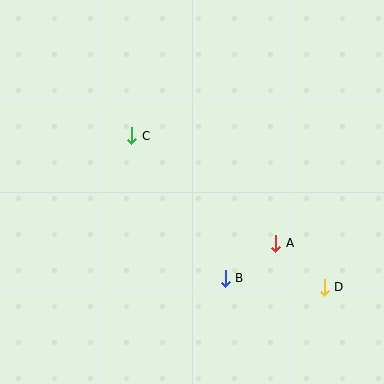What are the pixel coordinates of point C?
Point C is at (132, 136).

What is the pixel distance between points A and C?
The distance between A and C is 180 pixels.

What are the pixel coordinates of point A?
Point A is at (276, 243).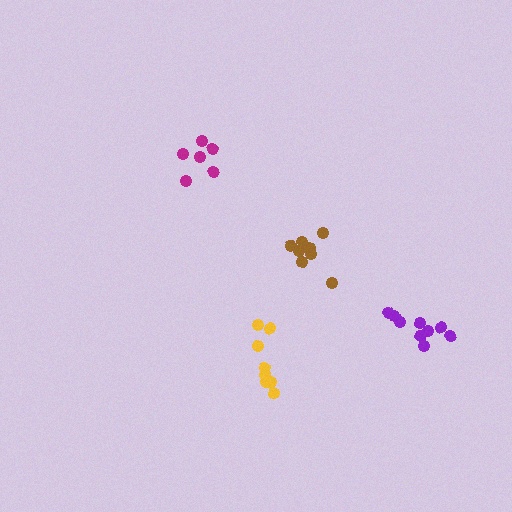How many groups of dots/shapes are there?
There are 4 groups.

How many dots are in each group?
Group 1: 6 dots, Group 2: 8 dots, Group 3: 8 dots, Group 4: 9 dots (31 total).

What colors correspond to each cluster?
The clusters are colored: magenta, brown, yellow, purple.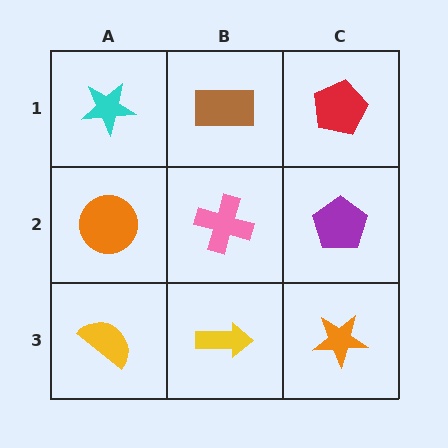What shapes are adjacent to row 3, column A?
An orange circle (row 2, column A), a yellow arrow (row 3, column B).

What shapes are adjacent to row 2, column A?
A cyan star (row 1, column A), a yellow semicircle (row 3, column A), a pink cross (row 2, column B).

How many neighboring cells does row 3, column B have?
3.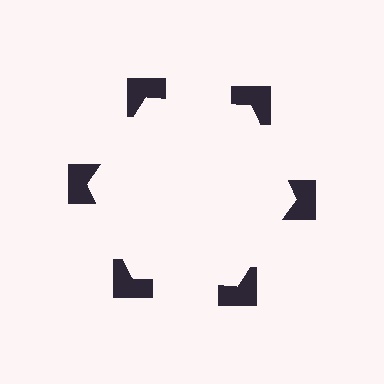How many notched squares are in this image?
There are 6 — one at each vertex of the illusory hexagon.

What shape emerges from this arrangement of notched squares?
An illusory hexagon — its edges are inferred from the aligned wedge cuts in the notched squares, not physically drawn.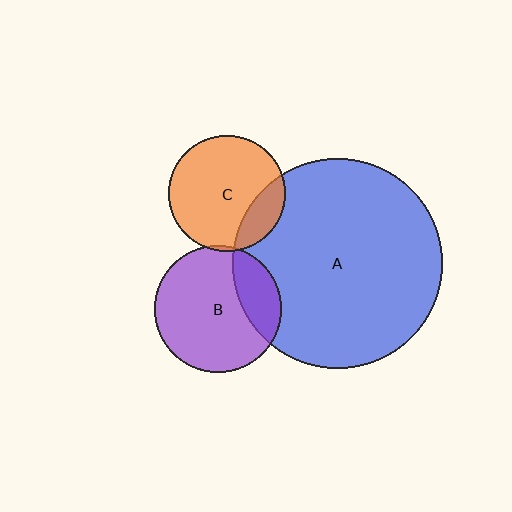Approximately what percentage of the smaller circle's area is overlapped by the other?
Approximately 5%.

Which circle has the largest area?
Circle A (blue).